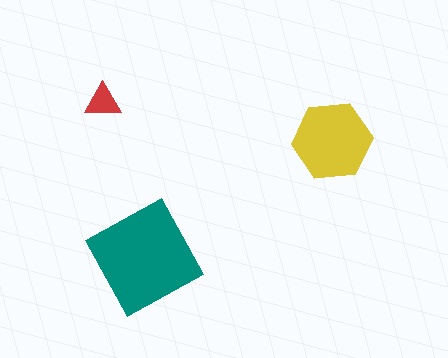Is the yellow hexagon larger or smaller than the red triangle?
Larger.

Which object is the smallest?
The red triangle.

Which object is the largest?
The teal square.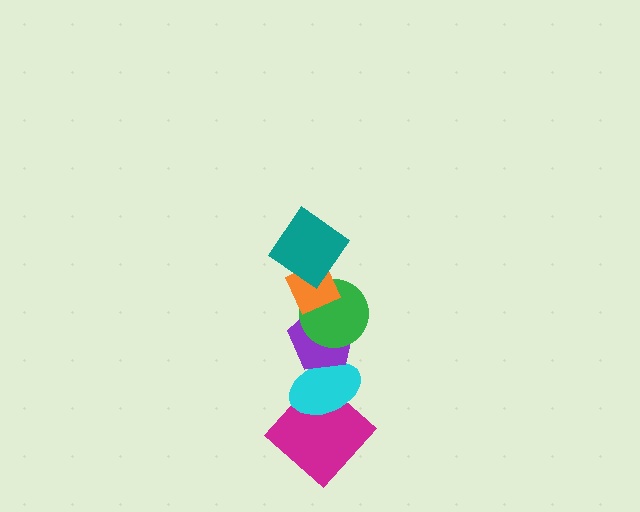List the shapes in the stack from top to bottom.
From top to bottom: the teal diamond, the orange diamond, the green circle, the purple pentagon, the cyan ellipse, the magenta diamond.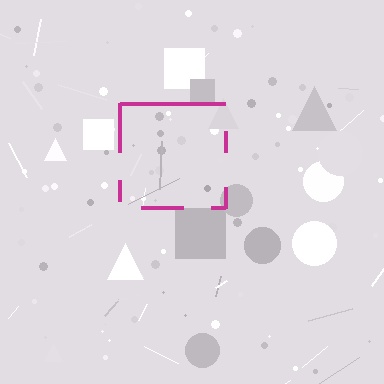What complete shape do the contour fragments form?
The contour fragments form a square.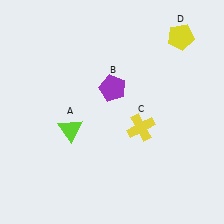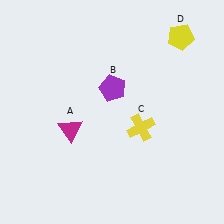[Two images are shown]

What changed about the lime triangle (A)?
In Image 1, A is lime. In Image 2, it changed to magenta.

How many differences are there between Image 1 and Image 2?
There is 1 difference between the two images.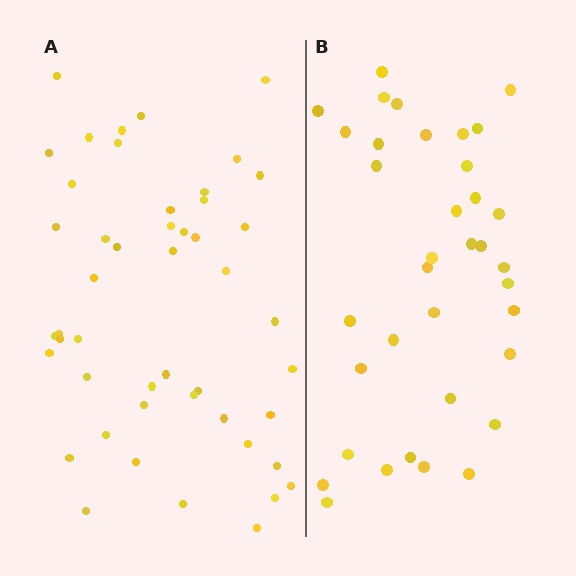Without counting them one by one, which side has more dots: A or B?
Region A (the left region) has more dots.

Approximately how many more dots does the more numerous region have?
Region A has roughly 12 or so more dots than region B.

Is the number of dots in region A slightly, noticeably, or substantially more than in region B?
Region A has noticeably more, but not dramatically so. The ratio is roughly 1.3 to 1.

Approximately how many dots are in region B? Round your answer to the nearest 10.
About 40 dots. (The exact count is 36, which rounds to 40.)